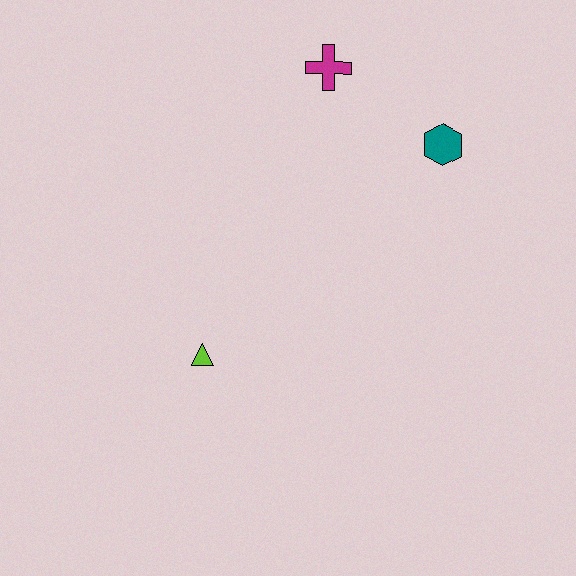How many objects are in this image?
There are 3 objects.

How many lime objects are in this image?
There is 1 lime object.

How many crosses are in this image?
There is 1 cross.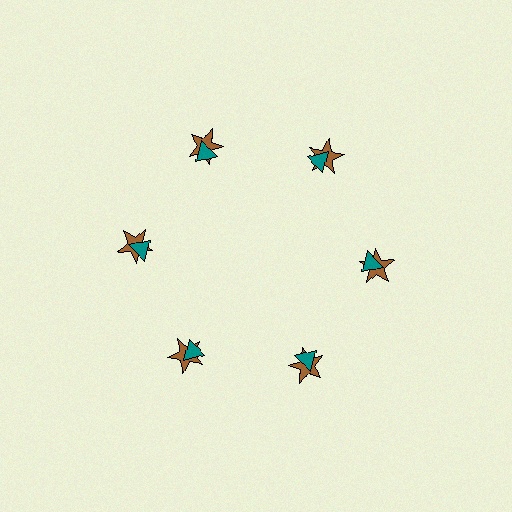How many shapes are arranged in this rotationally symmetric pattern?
There are 12 shapes, arranged in 6 groups of 2.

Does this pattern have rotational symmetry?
Yes, this pattern has 6-fold rotational symmetry. It looks the same after rotating 60 degrees around the center.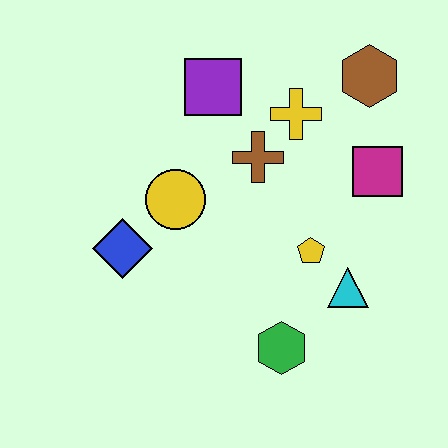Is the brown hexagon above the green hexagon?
Yes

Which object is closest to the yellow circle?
The blue diamond is closest to the yellow circle.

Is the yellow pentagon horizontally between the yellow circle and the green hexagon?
No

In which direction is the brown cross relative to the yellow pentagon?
The brown cross is above the yellow pentagon.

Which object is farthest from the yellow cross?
The green hexagon is farthest from the yellow cross.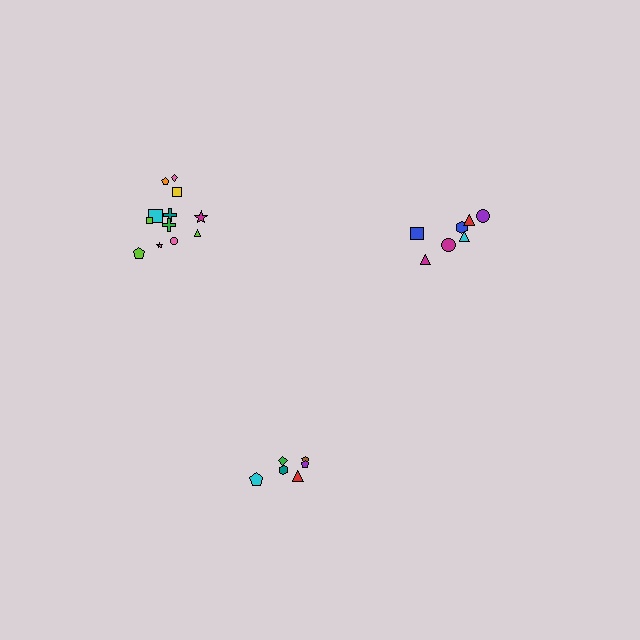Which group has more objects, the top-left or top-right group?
The top-left group.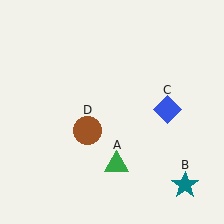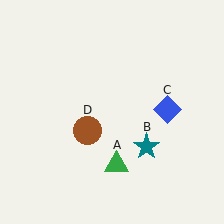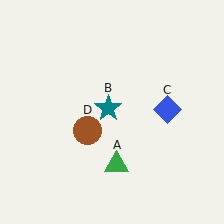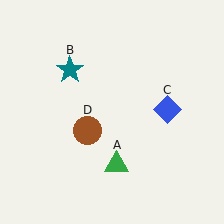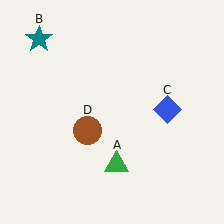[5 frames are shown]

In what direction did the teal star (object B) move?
The teal star (object B) moved up and to the left.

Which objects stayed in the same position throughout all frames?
Green triangle (object A) and blue diamond (object C) and brown circle (object D) remained stationary.